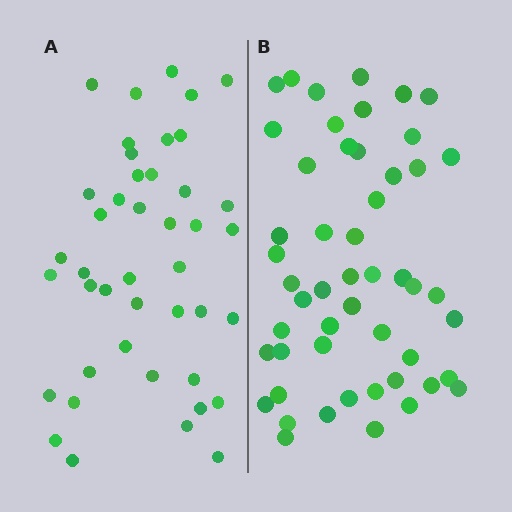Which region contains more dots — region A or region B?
Region B (the right region) has more dots.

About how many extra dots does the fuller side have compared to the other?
Region B has roughly 8 or so more dots than region A.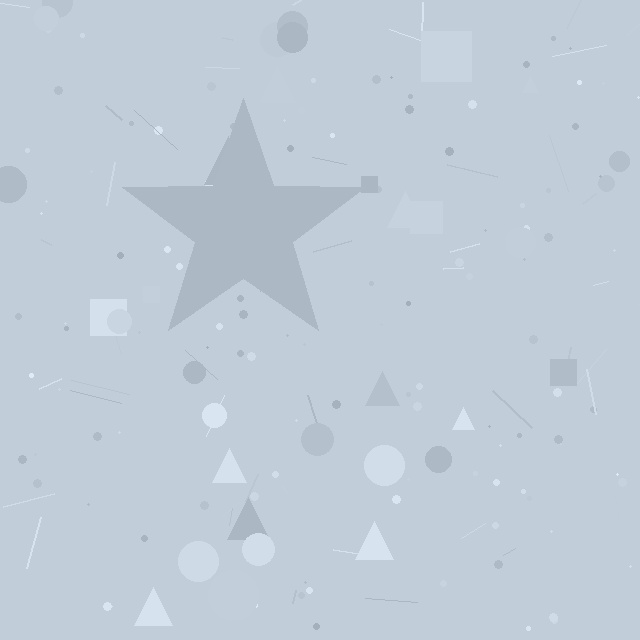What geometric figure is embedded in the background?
A star is embedded in the background.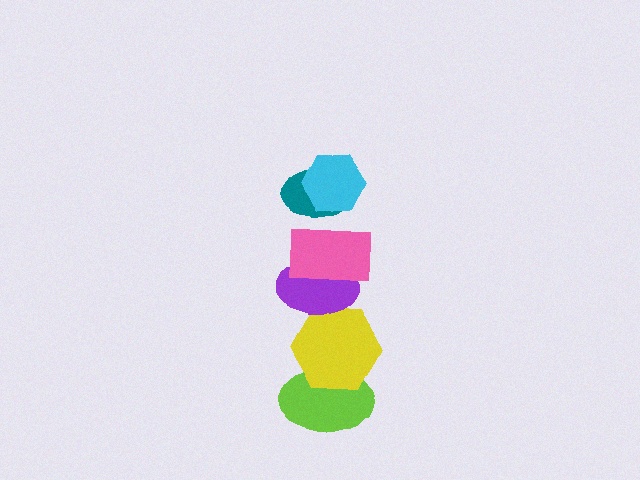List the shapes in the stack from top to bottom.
From top to bottom: the cyan hexagon, the teal ellipse, the pink rectangle, the purple ellipse, the yellow hexagon, the lime ellipse.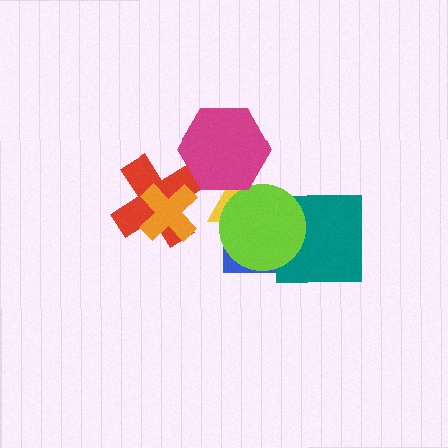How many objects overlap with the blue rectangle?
3 objects overlap with the blue rectangle.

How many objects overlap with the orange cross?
1 object overlaps with the orange cross.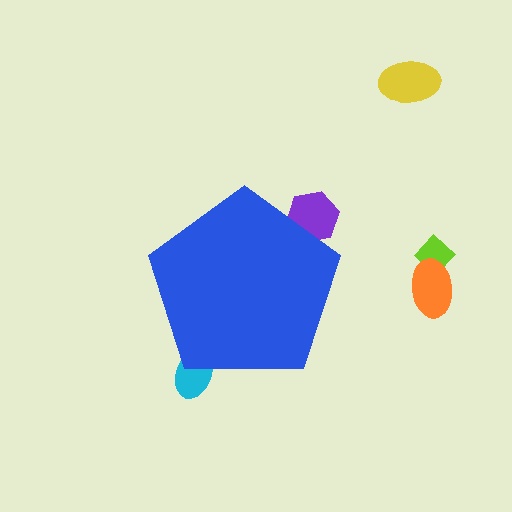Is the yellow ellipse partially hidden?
No, the yellow ellipse is fully visible.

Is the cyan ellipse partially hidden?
Yes, the cyan ellipse is partially hidden behind the blue pentagon.